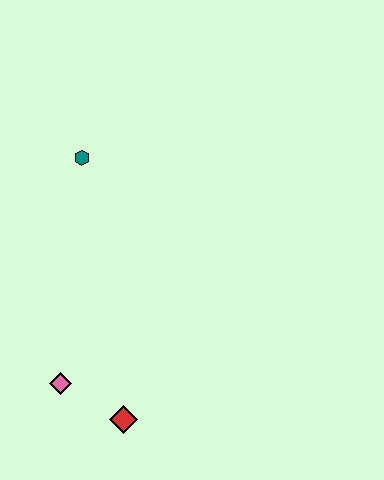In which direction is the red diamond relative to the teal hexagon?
The red diamond is below the teal hexagon.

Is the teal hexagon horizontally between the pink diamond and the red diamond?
Yes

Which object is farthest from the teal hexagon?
The red diamond is farthest from the teal hexagon.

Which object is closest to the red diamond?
The pink diamond is closest to the red diamond.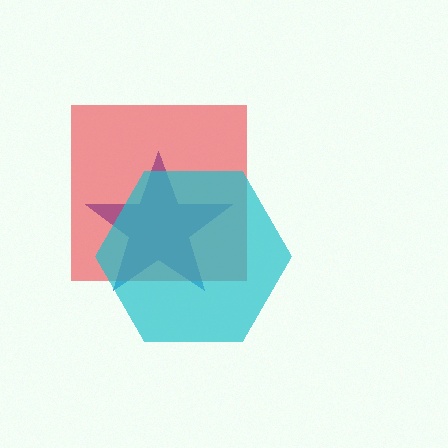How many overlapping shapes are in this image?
There are 3 overlapping shapes in the image.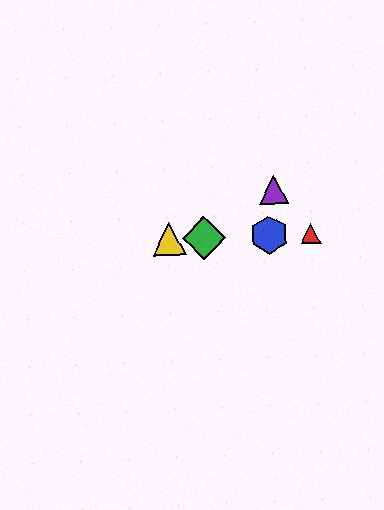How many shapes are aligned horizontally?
4 shapes (the red triangle, the blue hexagon, the green diamond, the yellow triangle) are aligned horizontally.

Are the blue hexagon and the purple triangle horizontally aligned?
No, the blue hexagon is at y≈235 and the purple triangle is at y≈189.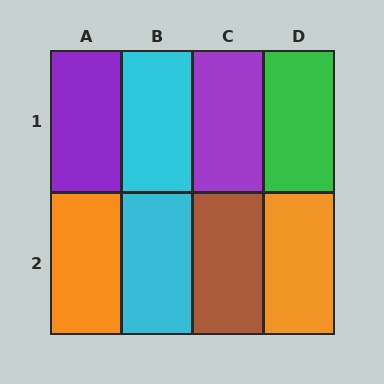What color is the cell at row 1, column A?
Purple.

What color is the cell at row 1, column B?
Cyan.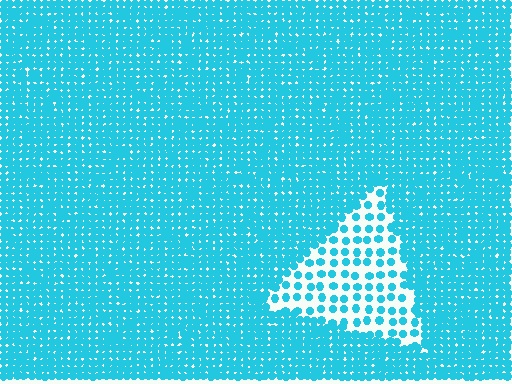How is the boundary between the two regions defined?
The boundary is defined by a change in element density (approximately 2.9x ratio). All elements are the same color, size, and shape.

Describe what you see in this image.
The image contains small cyan elements arranged at two different densities. A triangle-shaped region is visible where the elements are less densely packed than the surrounding area.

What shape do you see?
I see a triangle.